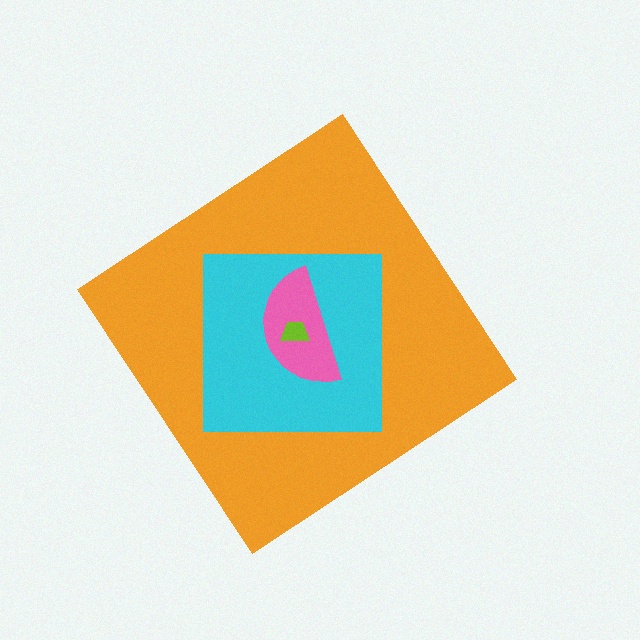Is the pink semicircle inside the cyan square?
Yes.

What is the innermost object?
The lime trapezoid.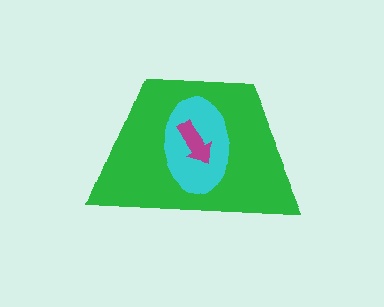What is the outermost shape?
The green trapezoid.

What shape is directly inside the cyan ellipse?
The magenta arrow.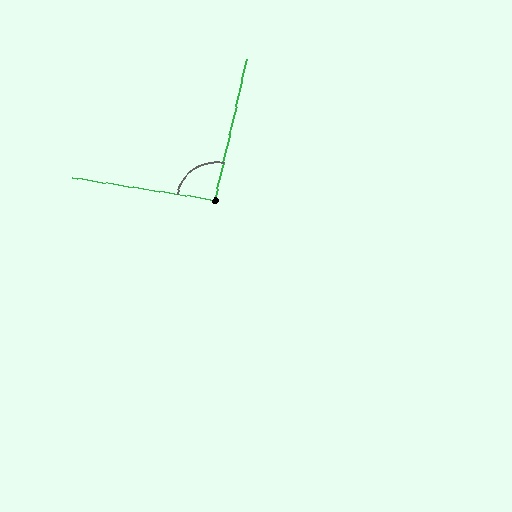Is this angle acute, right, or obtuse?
It is approximately a right angle.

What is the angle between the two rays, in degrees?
Approximately 94 degrees.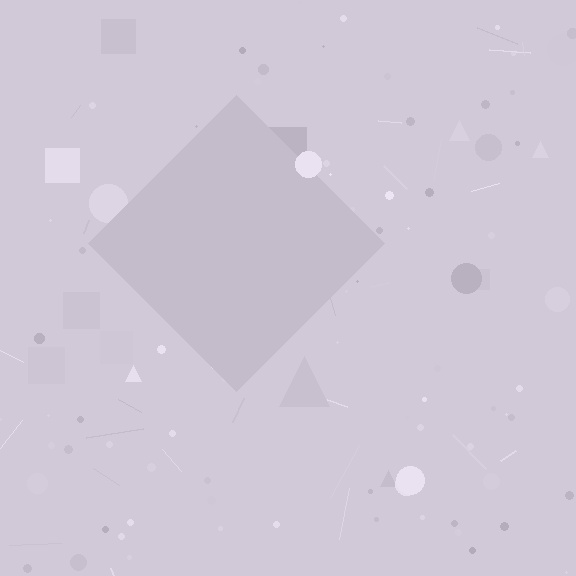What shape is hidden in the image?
A diamond is hidden in the image.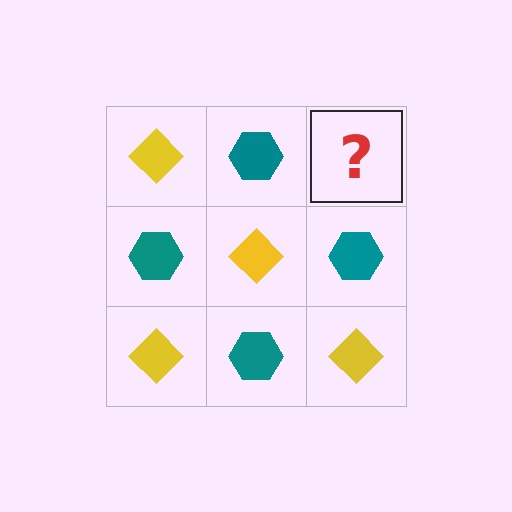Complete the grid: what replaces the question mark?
The question mark should be replaced with a yellow diamond.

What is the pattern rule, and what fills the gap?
The rule is that it alternates yellow diamond and teal hexagon in a checkerboard pattern. The gap should be filled with a yellow diamond.